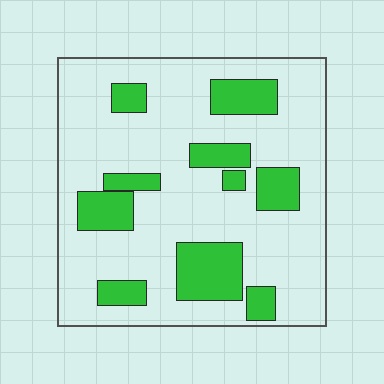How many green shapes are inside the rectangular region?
10.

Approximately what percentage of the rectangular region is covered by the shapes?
Approximately 25%.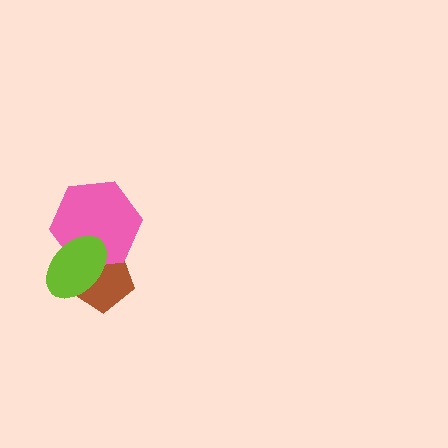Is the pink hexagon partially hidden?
Yes, it is partially covered by another shape.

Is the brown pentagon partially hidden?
Yes, it is partially covered by another shape.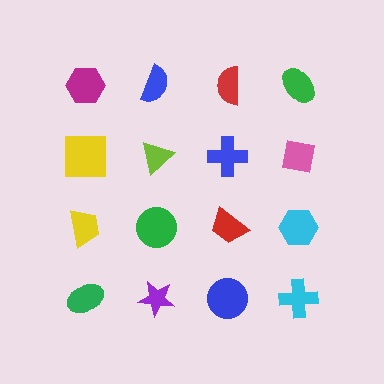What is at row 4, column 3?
A blue circle.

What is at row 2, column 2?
A lime triangle.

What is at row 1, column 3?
A red semicircle.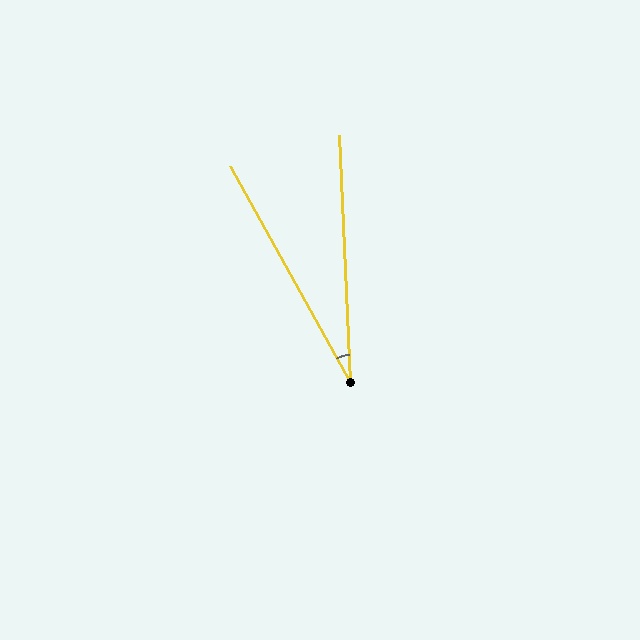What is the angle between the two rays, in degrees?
Approximately 27 degrees.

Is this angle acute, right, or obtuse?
It is acute.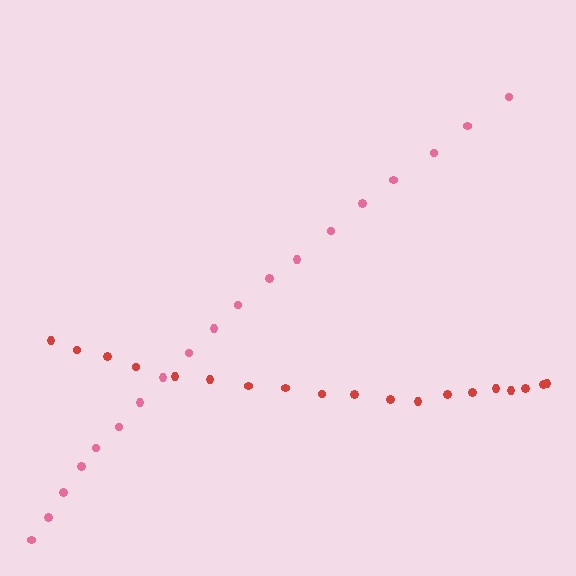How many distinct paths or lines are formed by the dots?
There are 2 distinct paths.